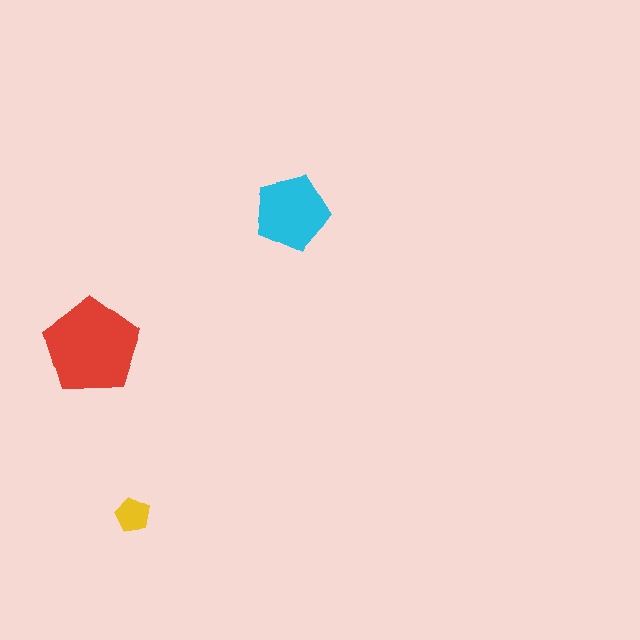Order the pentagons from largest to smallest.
the red one, the cyan one, the yellow one.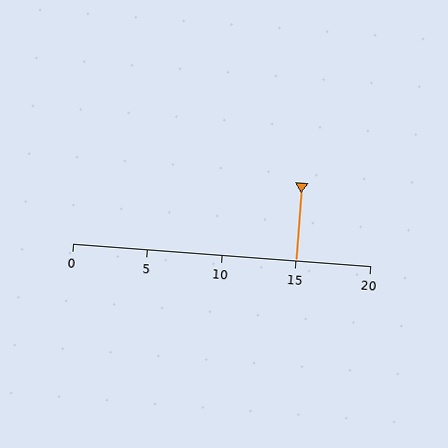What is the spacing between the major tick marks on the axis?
The major ticks are spaced 5 apart.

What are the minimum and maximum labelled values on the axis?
The axis runs from 0 to 20.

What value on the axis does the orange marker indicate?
The marker indicates approximately 15.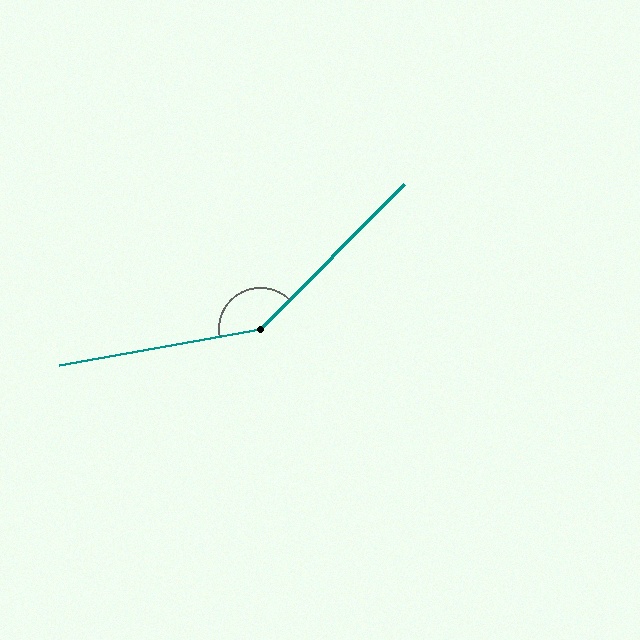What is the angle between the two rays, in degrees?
Approximately 145 degrees.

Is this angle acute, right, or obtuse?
It is obtuse.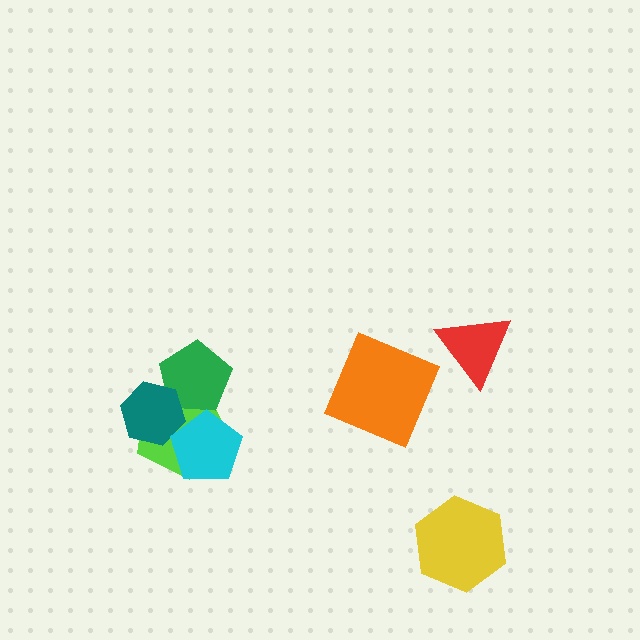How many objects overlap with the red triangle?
0 objects overlap with the red triangle.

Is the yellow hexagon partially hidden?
No, no other shape covers it.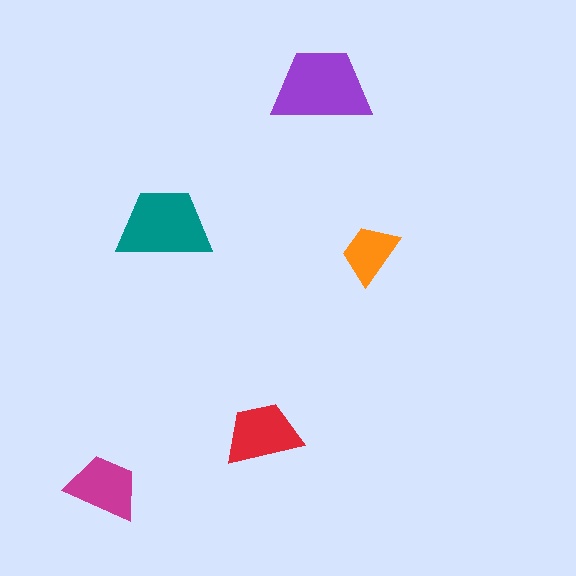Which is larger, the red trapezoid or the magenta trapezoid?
The red one.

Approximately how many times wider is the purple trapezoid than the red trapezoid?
About 1.5 times wider.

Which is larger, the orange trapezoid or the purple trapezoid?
The purple one.